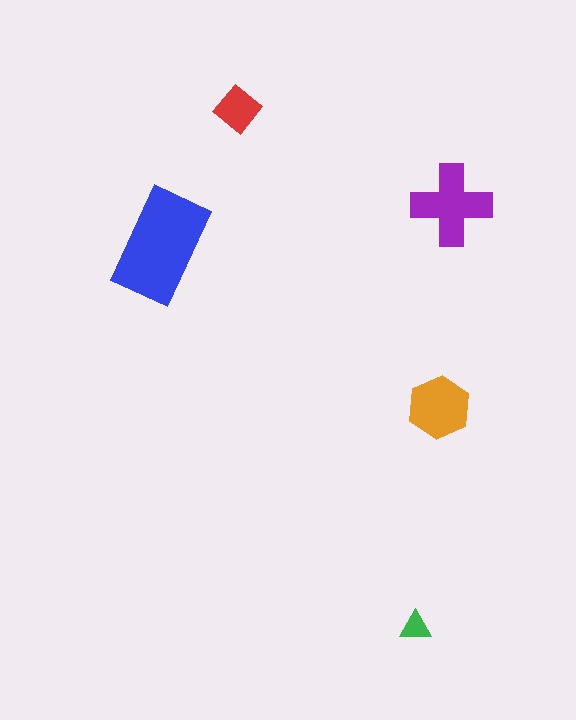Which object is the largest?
The blue rectangle.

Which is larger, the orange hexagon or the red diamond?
The orange hexagon.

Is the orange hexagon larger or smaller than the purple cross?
Smaller.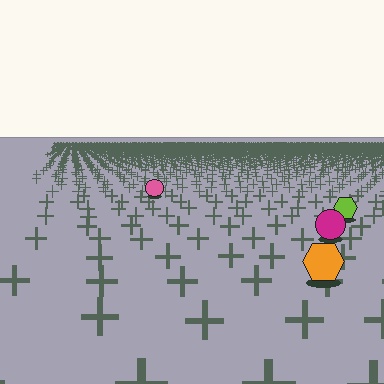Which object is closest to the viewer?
The orange hexagon is closest. The texture marks near it are larger and more spread out.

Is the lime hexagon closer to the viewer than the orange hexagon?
No. The orange hexagon is closer — you can tell from the texture gradient: the ground texture is coarser near it.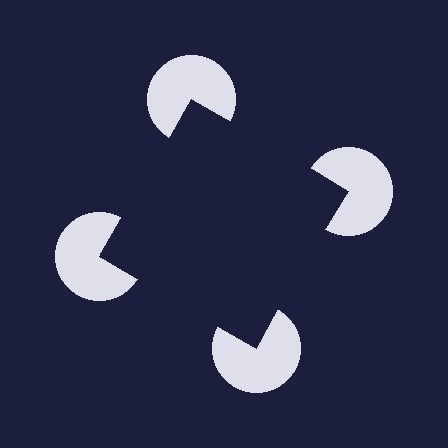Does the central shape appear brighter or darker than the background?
It typically appears slightly darker than the background, even though no actual brightness change is drawn.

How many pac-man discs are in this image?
There are 4 — one at each vertex of the illusory square.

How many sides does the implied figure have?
4 sides.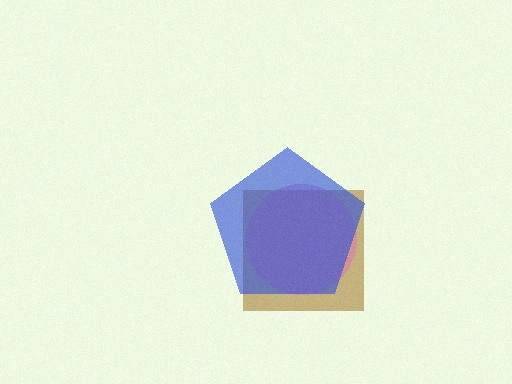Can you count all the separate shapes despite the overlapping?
Yes, there are 3 separate shapes.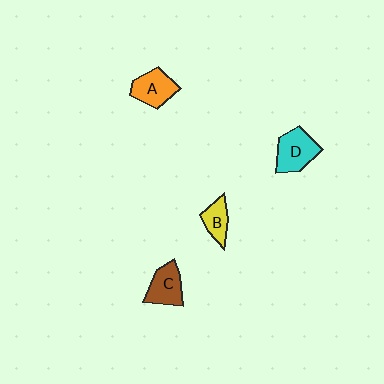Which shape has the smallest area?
Shape B (yellow).